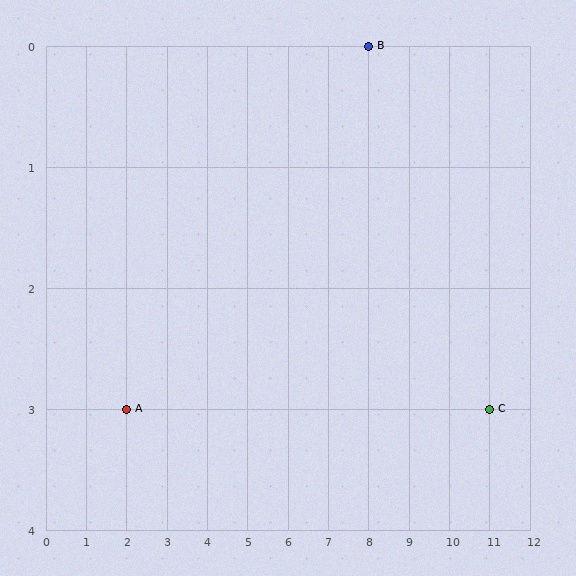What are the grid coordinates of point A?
Point A is at grid coordinates (2, 3).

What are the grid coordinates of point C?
Point C is at grid coordinates (11, 3).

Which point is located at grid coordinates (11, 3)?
Point C is at (11, 3).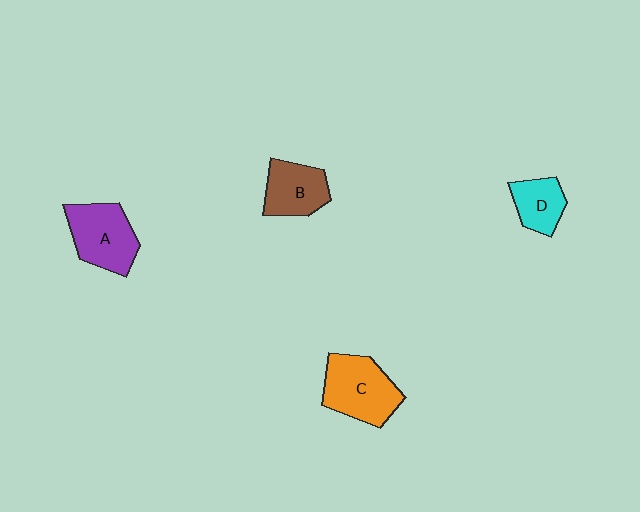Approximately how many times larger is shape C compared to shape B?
Approximately 1.4 times.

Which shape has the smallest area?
Shape D (cyan).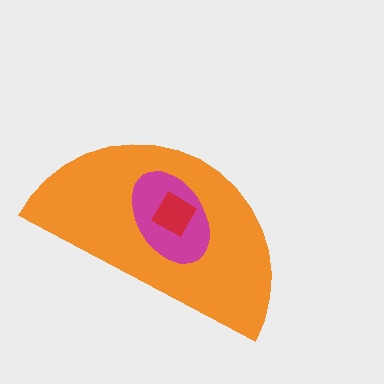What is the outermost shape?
The orange semicircle.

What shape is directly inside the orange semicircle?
The magenta ellipse.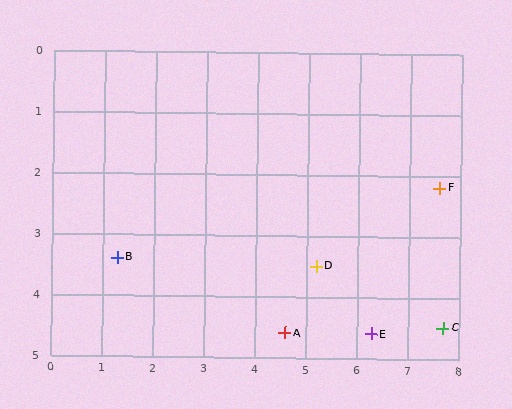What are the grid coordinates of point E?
Point E is at approximately (6.3, 4.6).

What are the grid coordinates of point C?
Point C is at approximately (7.7, 4.5).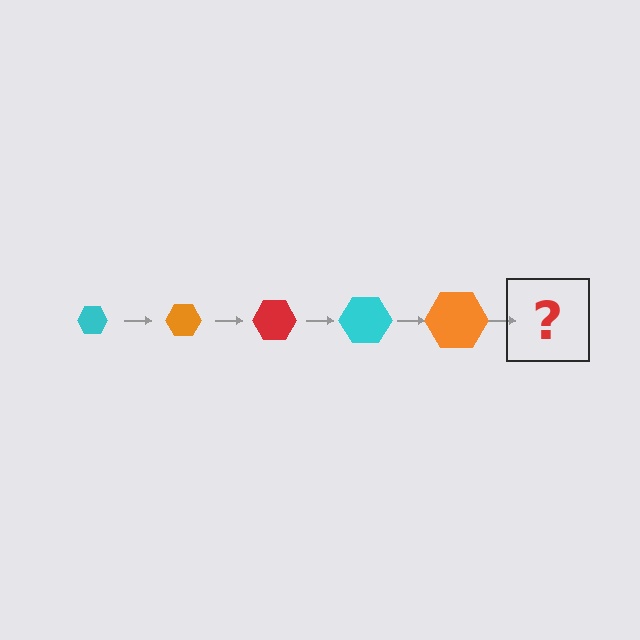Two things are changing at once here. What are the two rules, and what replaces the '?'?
The two rules are that the hexagon grows larger each step and the color cycles through cyan, orange, and red. The '?' should be a red hexagon, larger than the previous one.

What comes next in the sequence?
The next element should be a red hexagon, larger than the previous one.